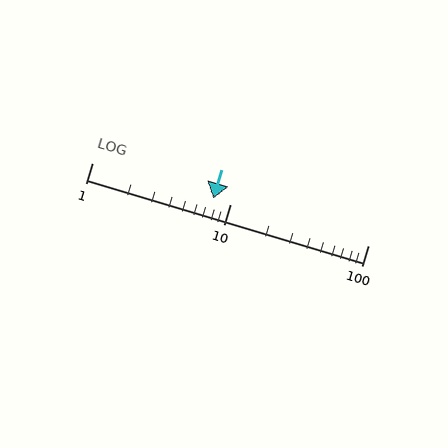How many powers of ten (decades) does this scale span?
The scale spans 2 decades, from 1 to 100.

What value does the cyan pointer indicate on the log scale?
The pointer indicates approximately 7.6.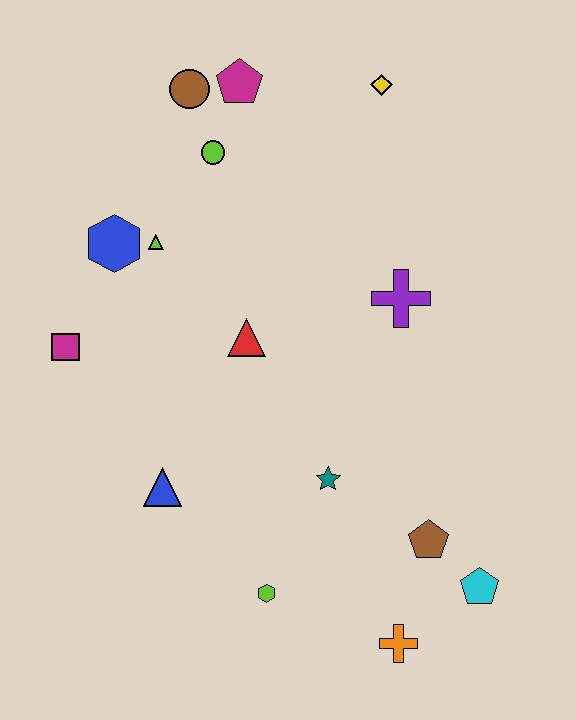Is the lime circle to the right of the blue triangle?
Yes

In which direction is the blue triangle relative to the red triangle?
The blue triangle is below the red triangle.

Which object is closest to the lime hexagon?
The teal star is closest to the lime hexagon.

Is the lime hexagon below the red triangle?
Yes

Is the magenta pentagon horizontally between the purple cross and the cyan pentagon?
No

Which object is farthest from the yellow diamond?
The orange cross is farthest from the yellow diamond.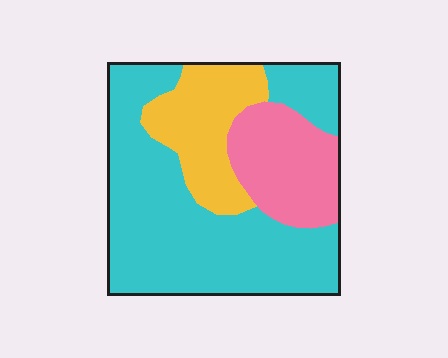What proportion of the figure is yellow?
Yellow covers around 20% of the figure.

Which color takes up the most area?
Cyan, at roughly 60%.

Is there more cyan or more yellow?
Cyan.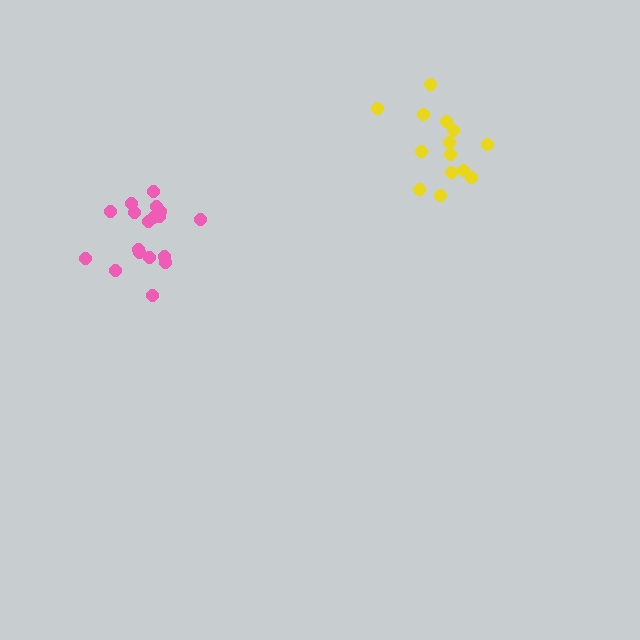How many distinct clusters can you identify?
There are 2 distinct clusters.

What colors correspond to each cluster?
The clusters are colored: yellow, pink.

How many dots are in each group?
Group 1: 14 dots, Group 2: 18 dots (32 total).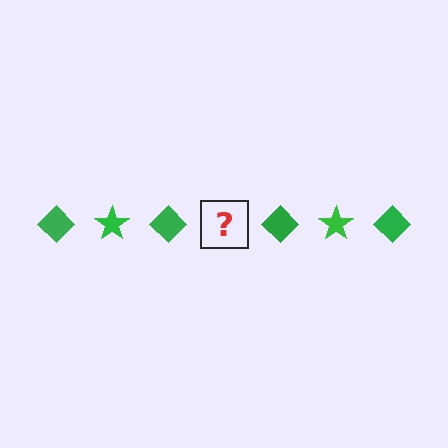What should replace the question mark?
The question mark should be replaced with a green star.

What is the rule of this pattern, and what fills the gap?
The rule is that the pattern cycles through diamond, star shapes in green. The gap should be filled with a green star.